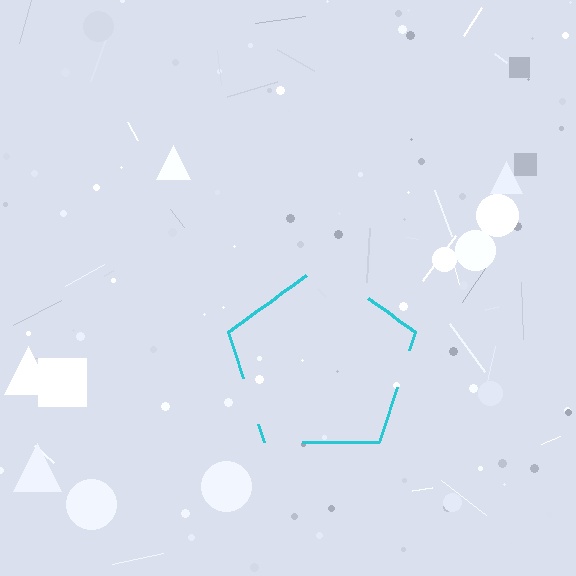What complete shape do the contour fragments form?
The contour fragments form a pentagon.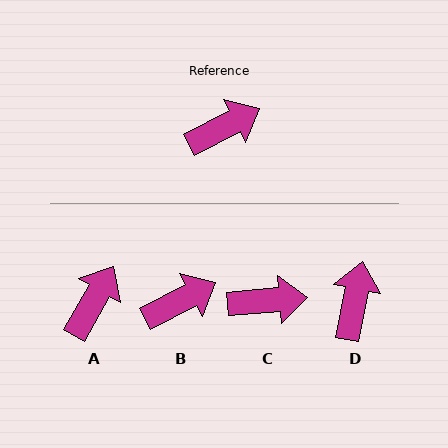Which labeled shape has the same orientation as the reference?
B.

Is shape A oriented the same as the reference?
No, it is off by about 33 degrees.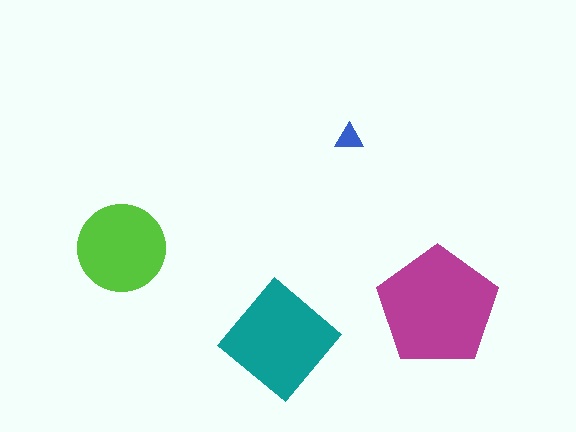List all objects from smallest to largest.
The blue triangle, the lime circle, the teal diamond, the magenta pentagon.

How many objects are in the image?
There are 4 objects in the image.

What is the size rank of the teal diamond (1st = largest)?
2nd.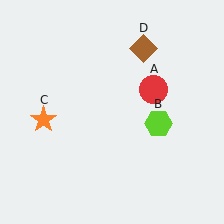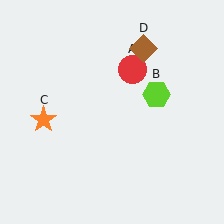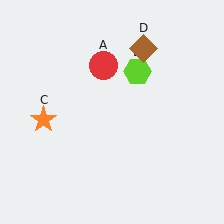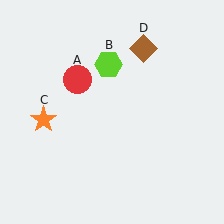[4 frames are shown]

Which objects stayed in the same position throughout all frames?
Orange star (object C) and brown diamond (object D) remained stationary.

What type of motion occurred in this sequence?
The red circle (object A), lime hexagon (object B) rotated counterclockwise around the center of the scene.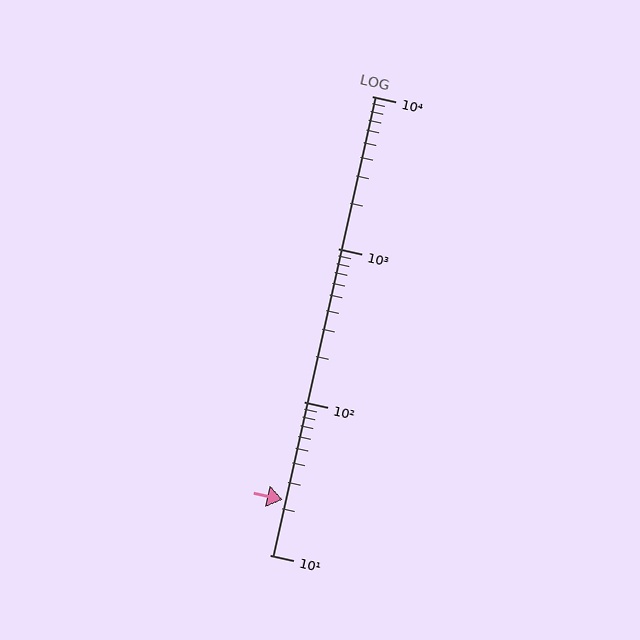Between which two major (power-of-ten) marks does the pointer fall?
The pointer is between 10 and 100.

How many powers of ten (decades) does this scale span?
The scale spans 3 decades, from 10 to 10000.